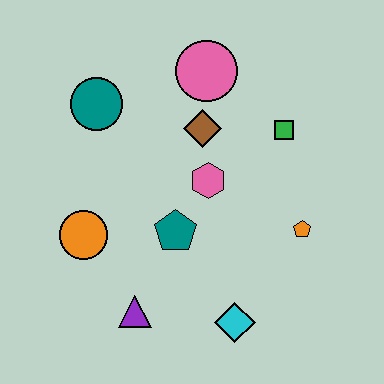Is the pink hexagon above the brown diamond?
No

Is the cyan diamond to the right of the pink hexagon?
Yes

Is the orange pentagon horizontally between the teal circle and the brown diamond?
No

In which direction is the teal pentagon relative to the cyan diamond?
The teal pentagon is above the cyan diamond.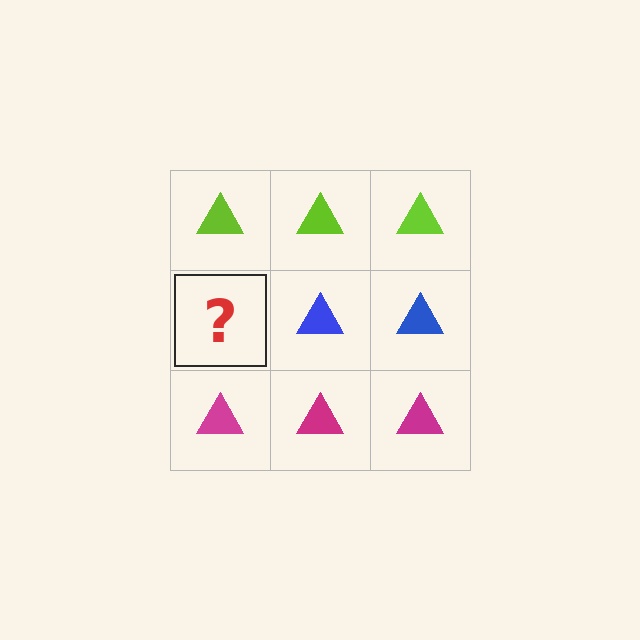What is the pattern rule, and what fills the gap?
The rule is that each row has a consistent color. The gap should be filled with a blue triangle.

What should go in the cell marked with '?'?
The missing cell should contain a blue triangle.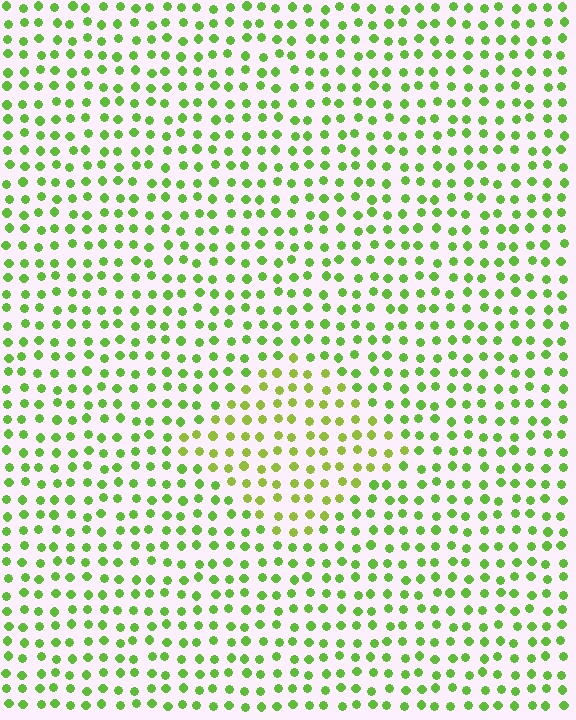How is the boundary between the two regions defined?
The boundary is defined purely by a slight shift in hue (about 24 degrees). Spacing, size, and orientation are identical on both sides.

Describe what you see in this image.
The image is filled with small lime elements in a uniform arrangement. A diamond-shaped region is visible where the elements are tinted to a slightly different hue, forming a subtle color boundary.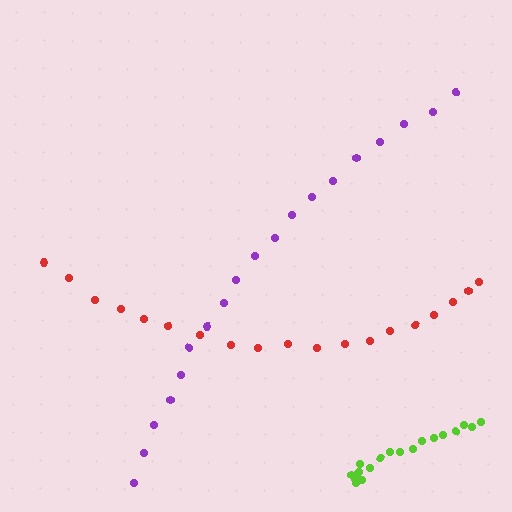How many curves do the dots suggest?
There are 3 distinct paths.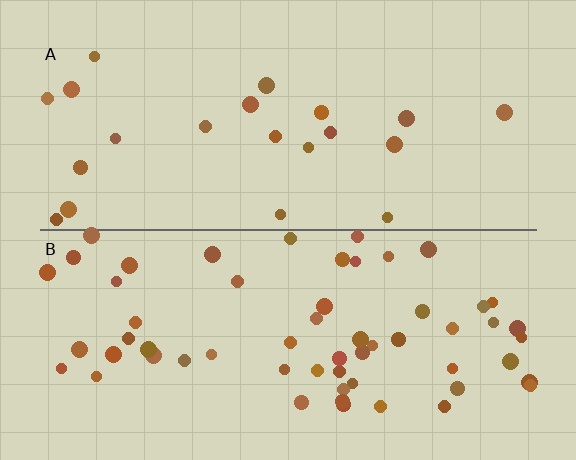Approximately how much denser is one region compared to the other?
Approximately 2.8× — region B over region A.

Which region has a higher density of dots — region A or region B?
B (the bottom).